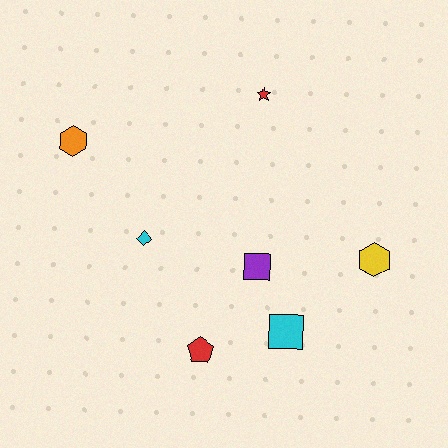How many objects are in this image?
There are 7 objects.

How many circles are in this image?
There are no circles.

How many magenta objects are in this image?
There are no magenta objects.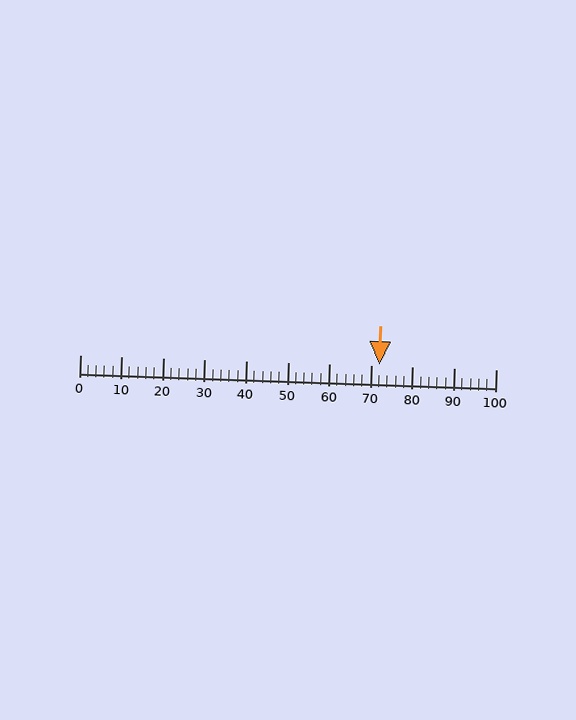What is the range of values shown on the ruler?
The ruler shows values from 0 to 100.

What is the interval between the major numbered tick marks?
The major tick marks are spaced 10 units apart.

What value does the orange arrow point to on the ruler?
The orange arrow points to approximately 72.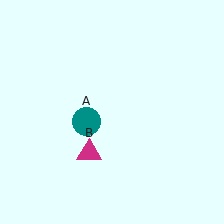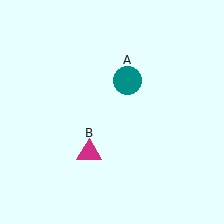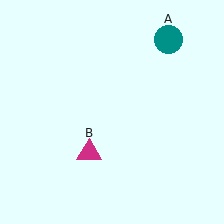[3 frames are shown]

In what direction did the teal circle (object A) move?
The teal circle (object A) moved up and to the right.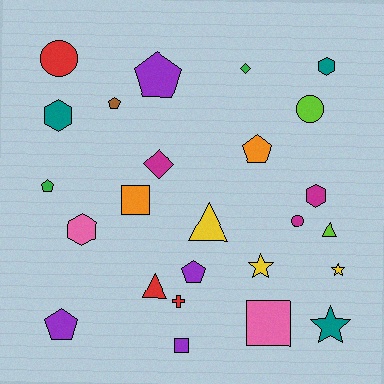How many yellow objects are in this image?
There are 3 yellow objects.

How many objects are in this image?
There are 25 objects.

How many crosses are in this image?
There is 1 cross.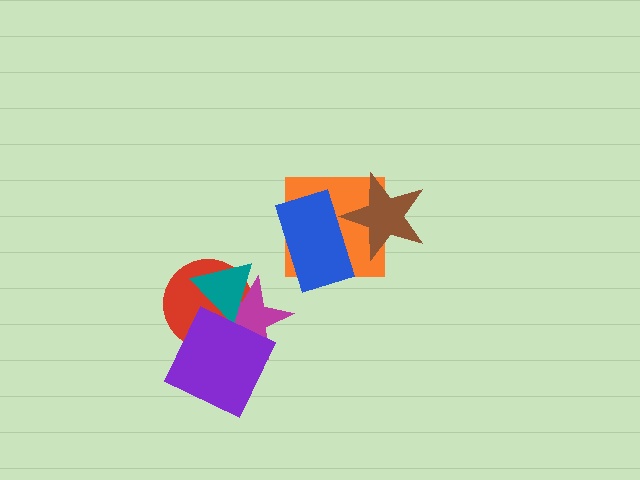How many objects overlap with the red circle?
3 objects overlap with the red circle.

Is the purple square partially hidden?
No, no other shape covers it.